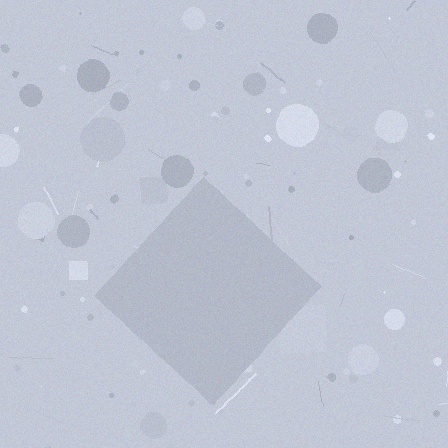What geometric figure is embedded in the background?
A diamond is embedded in the background.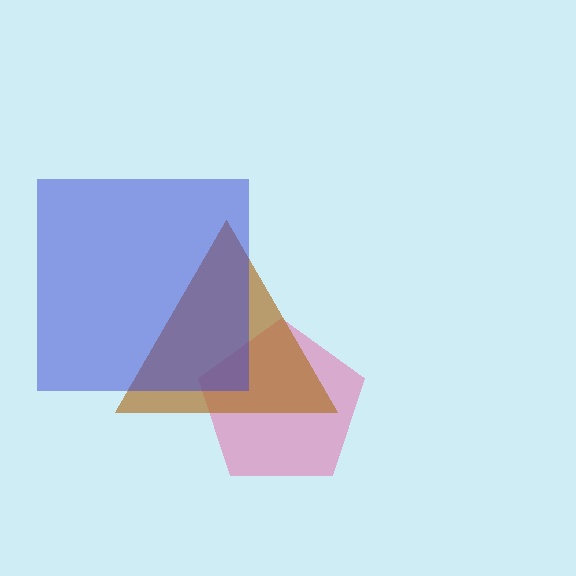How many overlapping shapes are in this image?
There are 3 overlapping shapes in the image.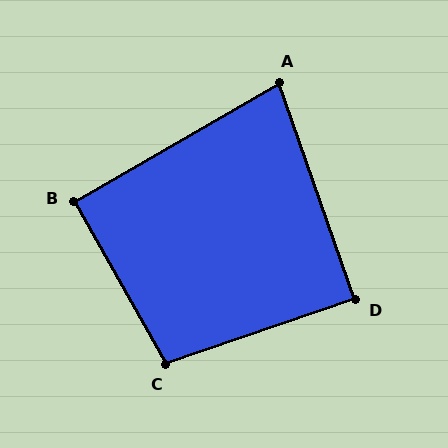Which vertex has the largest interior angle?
C, at approximately 101 degrees.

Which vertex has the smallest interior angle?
A, at approximately 79 degrees.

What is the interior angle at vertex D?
Approximately 89 degrees (approximately right).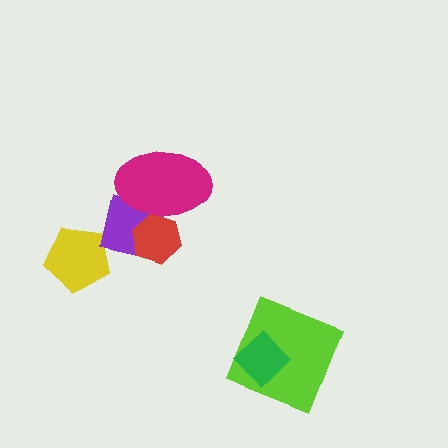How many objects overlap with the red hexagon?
2 objects overlap with the red hexagon.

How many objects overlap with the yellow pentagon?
1 object overlaps with the yellow pentagon.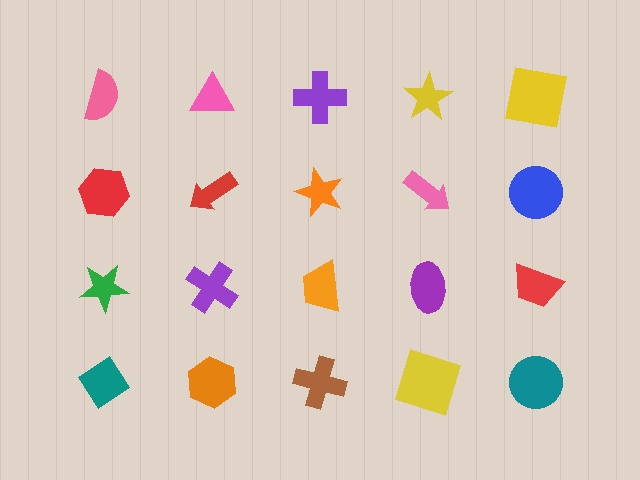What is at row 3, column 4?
A purple ellipse.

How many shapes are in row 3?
5 shapes.